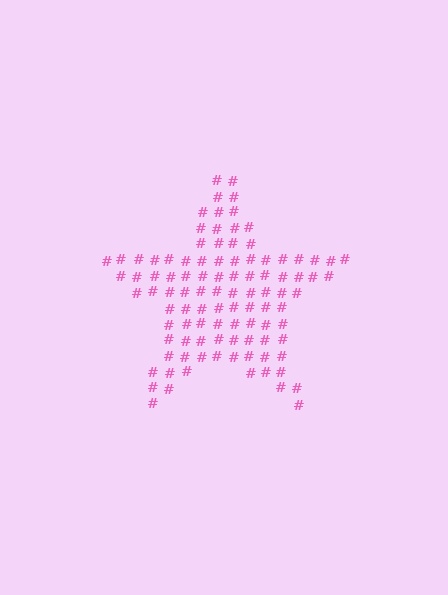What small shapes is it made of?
It is made of small hash symbols.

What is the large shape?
The large shape is a star.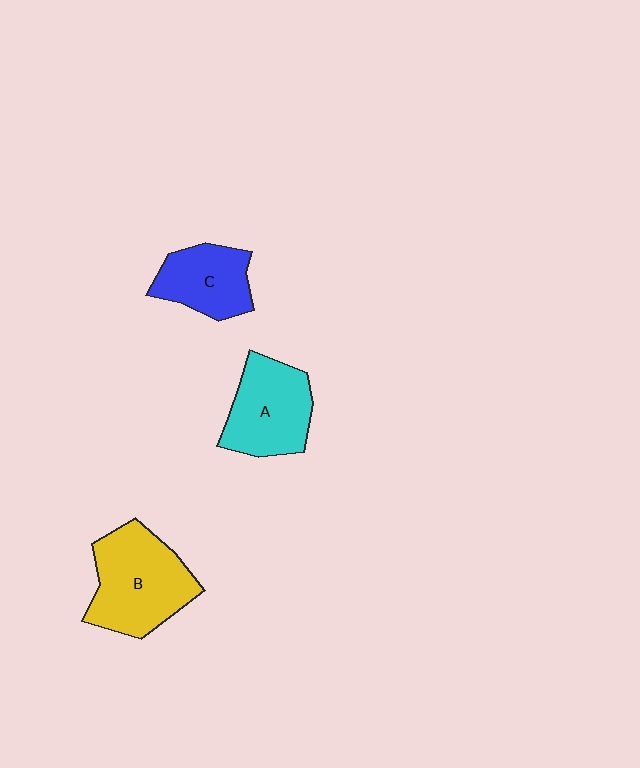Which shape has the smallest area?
Shape C (blue).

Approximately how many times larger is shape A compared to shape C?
Approximately 1.2 times.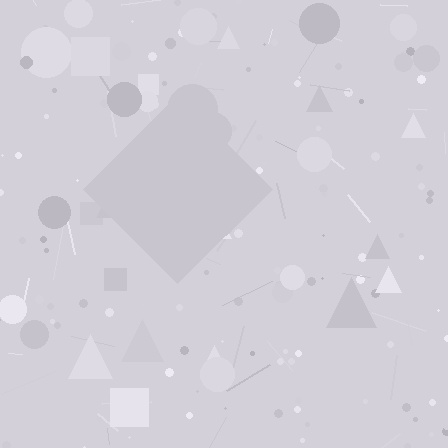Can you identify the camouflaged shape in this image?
The camouflaged shape is a diamond.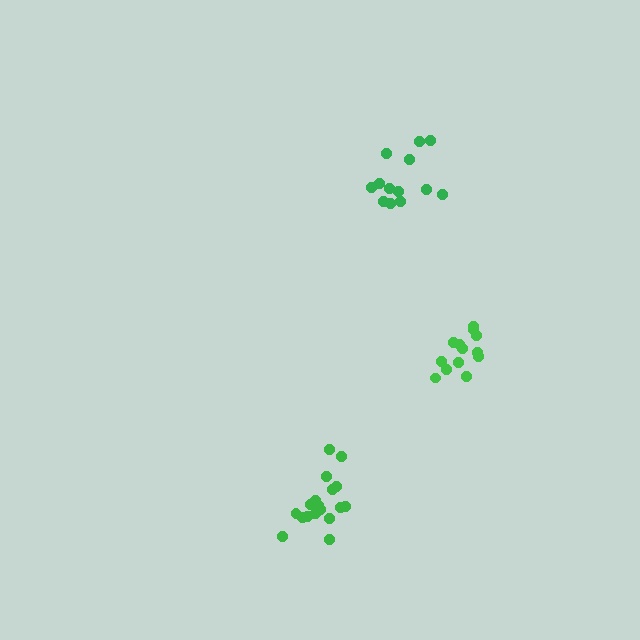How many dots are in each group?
Group 1: 13 dots, Group 2: 13 dots, Group 3: 18 dots (44 total).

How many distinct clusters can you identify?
There are 3 distinct clusters.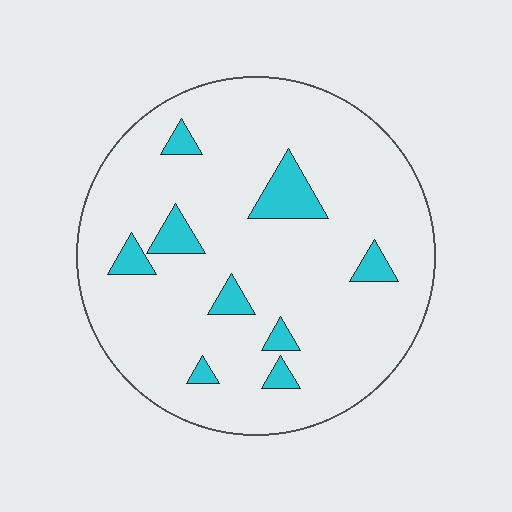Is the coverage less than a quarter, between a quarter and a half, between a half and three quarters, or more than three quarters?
Less than a quarter.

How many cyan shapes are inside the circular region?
9.